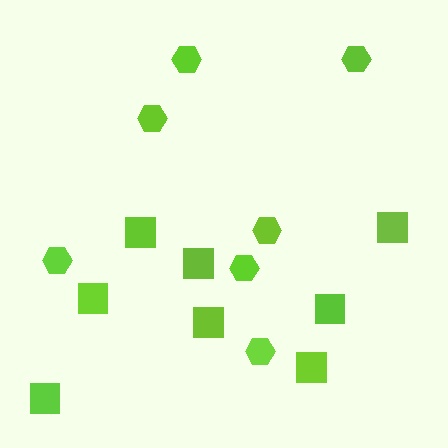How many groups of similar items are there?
There are 2 groups: one group of squares (8) and one group of hexagons (7).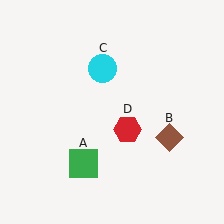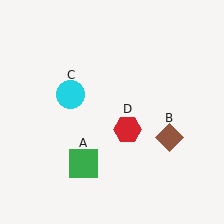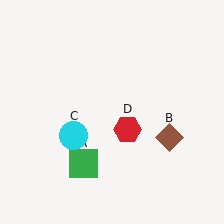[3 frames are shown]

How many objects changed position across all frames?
1 object changed position: cyan circle (object C).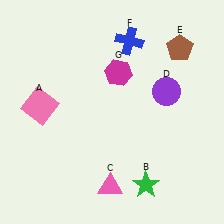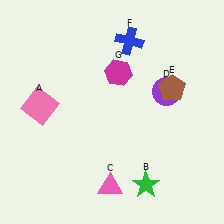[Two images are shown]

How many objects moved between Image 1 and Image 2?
1 object moved between the two images.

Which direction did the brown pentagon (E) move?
The brown pentagon (E) moved down.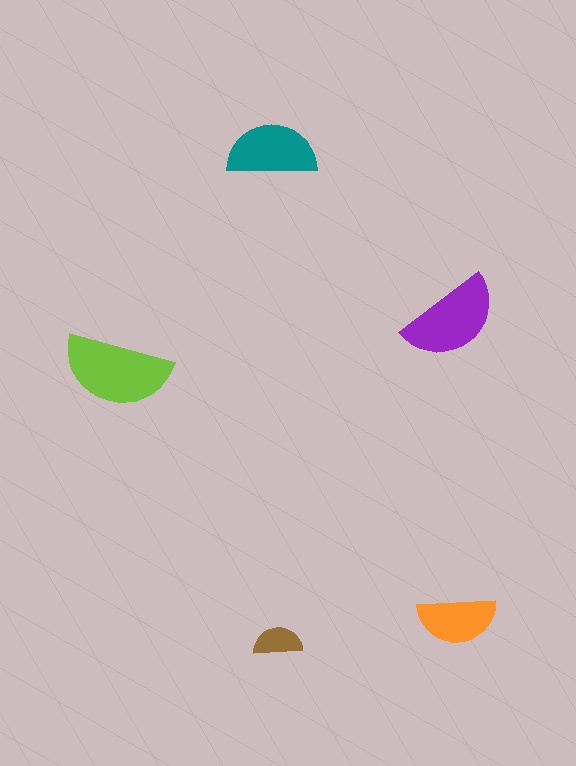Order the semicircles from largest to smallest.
the lime one, the purple one, the teal one, the orange one, the brown one.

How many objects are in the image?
There are 5 objects in the image.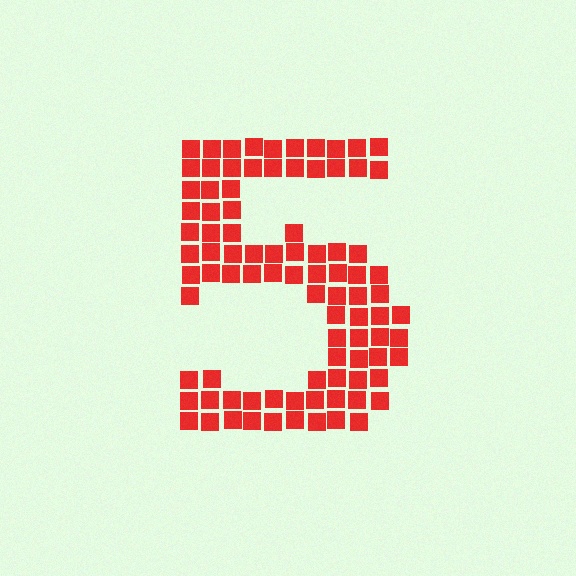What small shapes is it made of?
It is made of small squares.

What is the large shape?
The large shape is the digit 5.